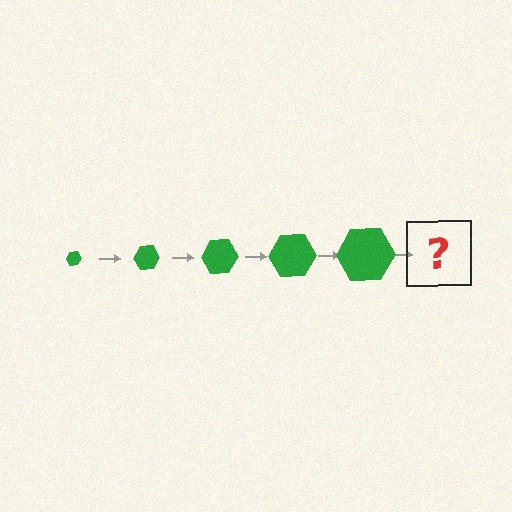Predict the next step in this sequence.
The next step is a green hexagon, larger than the previous one.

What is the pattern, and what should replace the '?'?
The pattern is that the hexagon gets progressively larger each step. The '?' should be a green hexagon, larger than the previous one.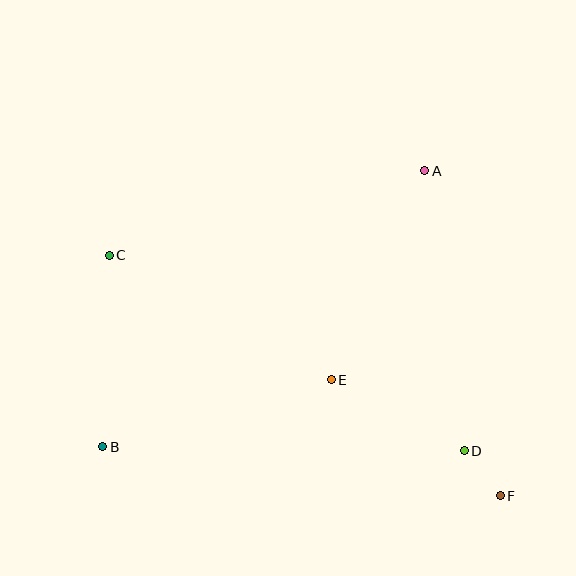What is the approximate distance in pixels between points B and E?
The distance between B and E is approximately 238 pixels.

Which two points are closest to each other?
Points D and F are closest to each other.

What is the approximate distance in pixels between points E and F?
The distance between E and F is approximately 205 pixels.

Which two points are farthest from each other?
Points C and F are farthest from each other.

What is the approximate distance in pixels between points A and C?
The distance between A and C is approximately 326 pixels.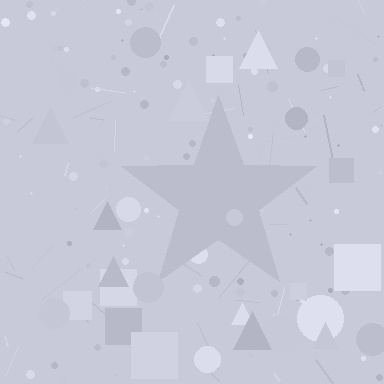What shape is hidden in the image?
A star is hidden in the image.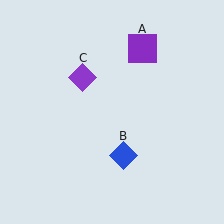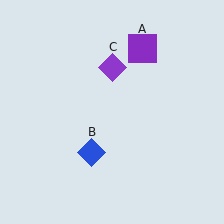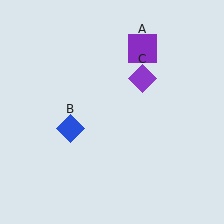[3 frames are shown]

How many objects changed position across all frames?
2 objects changed position: blue diamond (object B), purple diamond (object C).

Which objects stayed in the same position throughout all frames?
Purple square (object A) remained stationary.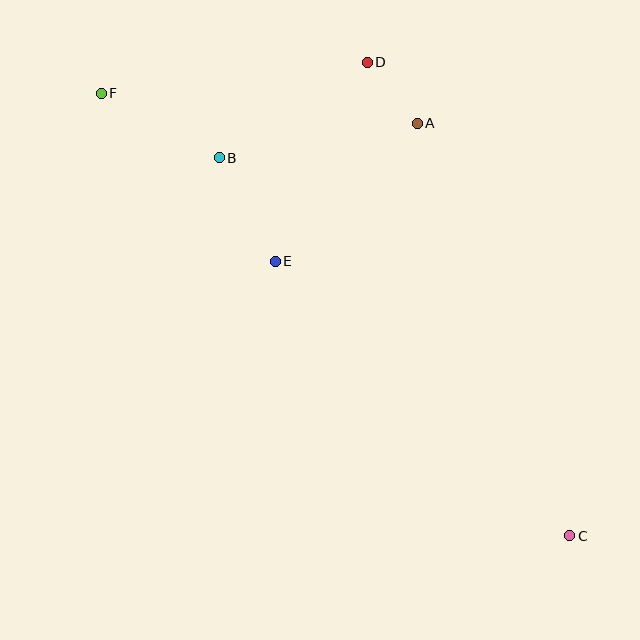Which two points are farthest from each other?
Points C and F are farthest from each other.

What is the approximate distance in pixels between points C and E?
The distance between C and E is approximately 403 pixels.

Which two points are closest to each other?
Points A and D are closest to each other.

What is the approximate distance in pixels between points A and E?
The distance between A and E is approximately 198 pixels.